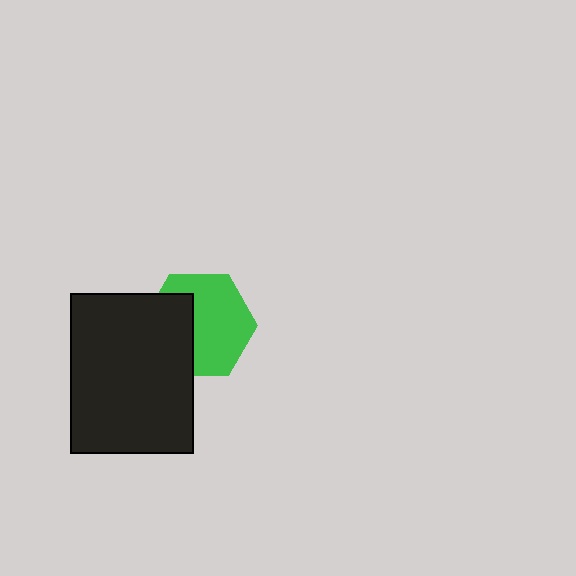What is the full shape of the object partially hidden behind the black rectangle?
The partially hidden object is a green hexagon.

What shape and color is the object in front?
The object in front is a black rectangle.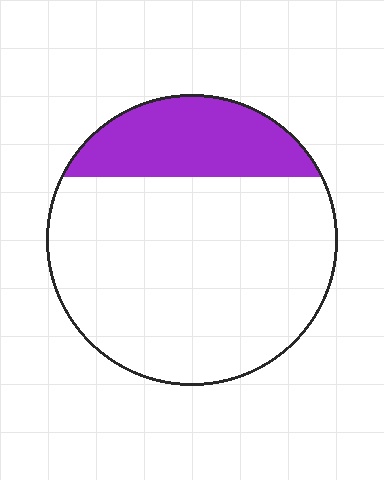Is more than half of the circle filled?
No.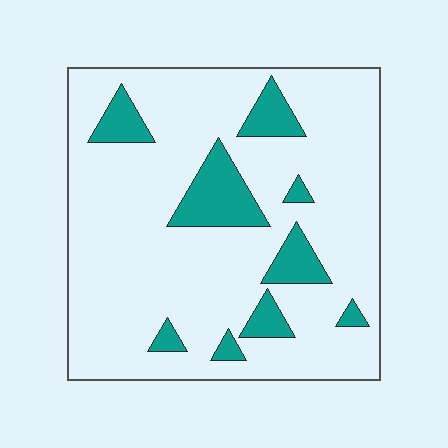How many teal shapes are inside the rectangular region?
9.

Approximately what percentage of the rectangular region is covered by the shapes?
Approximately 15%.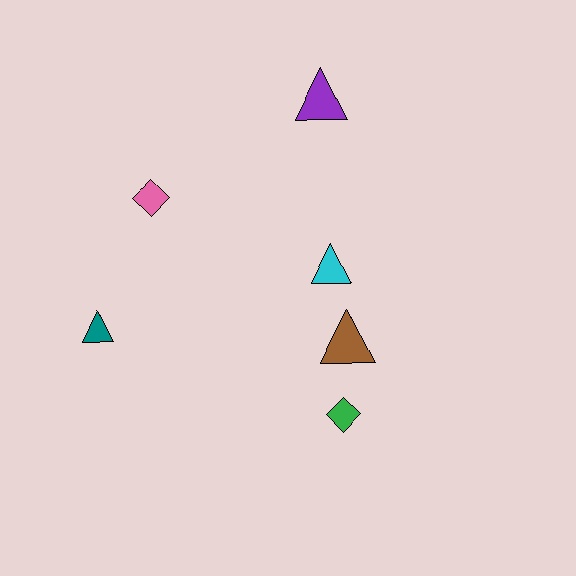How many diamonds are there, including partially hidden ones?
There are 2 diamonds.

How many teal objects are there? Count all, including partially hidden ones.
There is 1 teal object.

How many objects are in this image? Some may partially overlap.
There are 6 objects.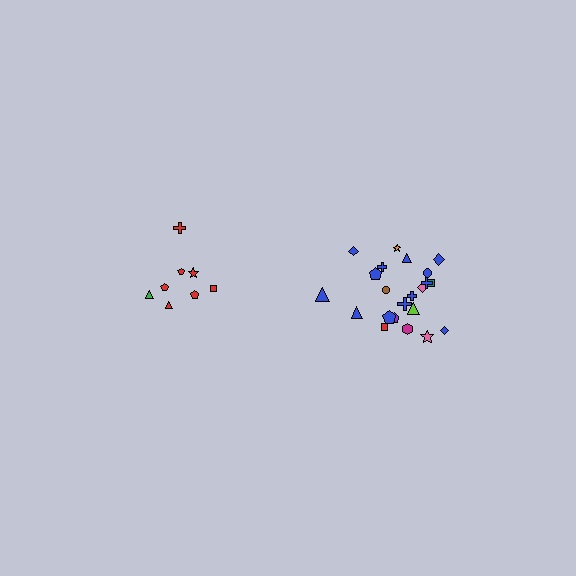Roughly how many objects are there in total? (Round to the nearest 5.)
Roughly 30 objects in total.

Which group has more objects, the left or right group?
The right group.